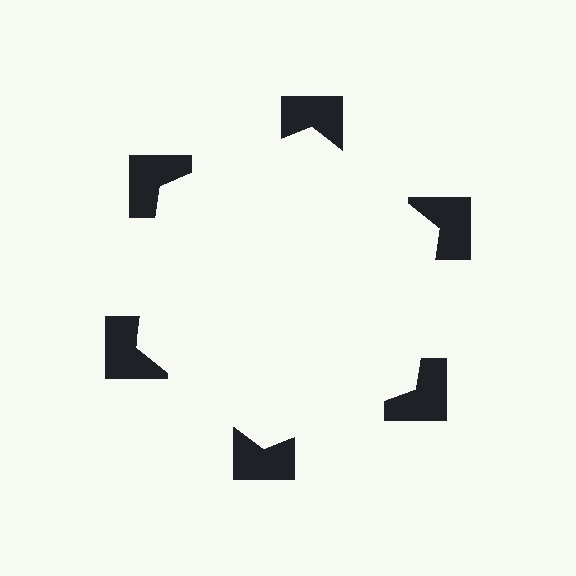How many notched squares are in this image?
There are 6 — one at each vertex of the illusory hexagon.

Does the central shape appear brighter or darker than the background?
It typically appears slightly brighter than the background, even though no actual brightness change is drawn.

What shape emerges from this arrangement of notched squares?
An illusory hexagon — its edges are inferred from the aligned wedge cuts in the notched squares, not physically drawn.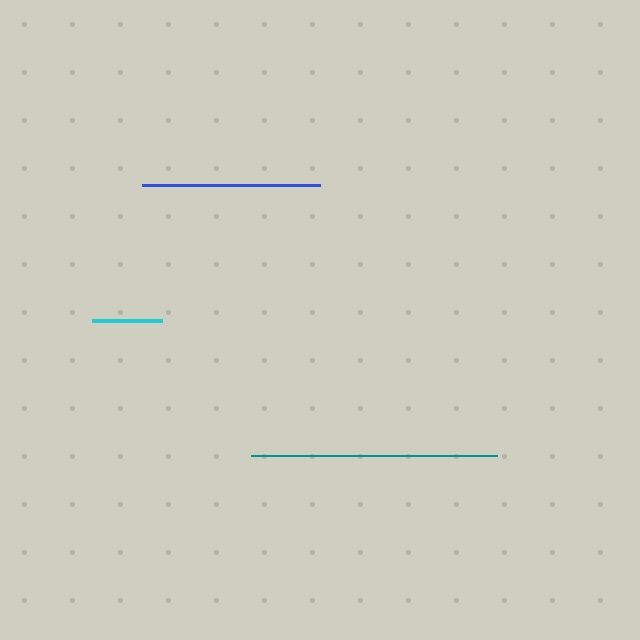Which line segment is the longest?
The teal line is the longest at approximately 246 pixels.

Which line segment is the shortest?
The cyan line is the shortest at approximately 71 pixels.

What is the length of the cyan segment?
The cyan segment is approximately 71 pixels long.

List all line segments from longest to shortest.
From longest to shortest: teal, blue, cyan.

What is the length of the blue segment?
The blue segment is approximately 178 pixels long.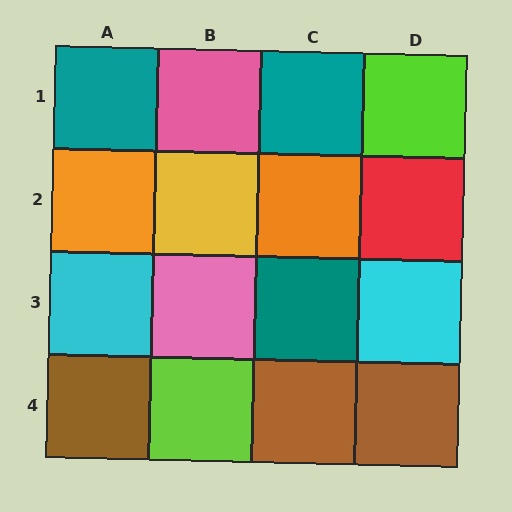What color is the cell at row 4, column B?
Lime.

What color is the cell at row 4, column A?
Brown.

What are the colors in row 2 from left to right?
Orange, yellow, orange, red.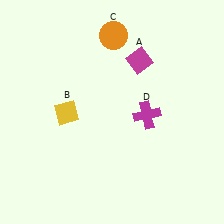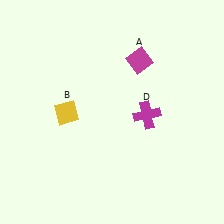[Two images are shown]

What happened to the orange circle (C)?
The orange circle (C) was removed in Image 2. It was in the top-right area of Image 1.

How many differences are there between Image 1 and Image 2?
There is 1 difference between the two images.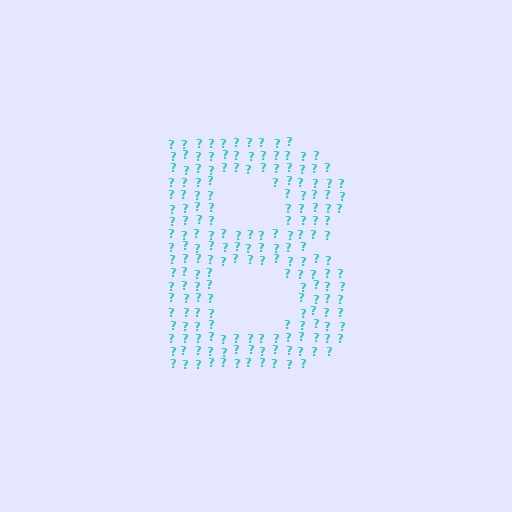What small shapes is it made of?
It is made of small question marks.